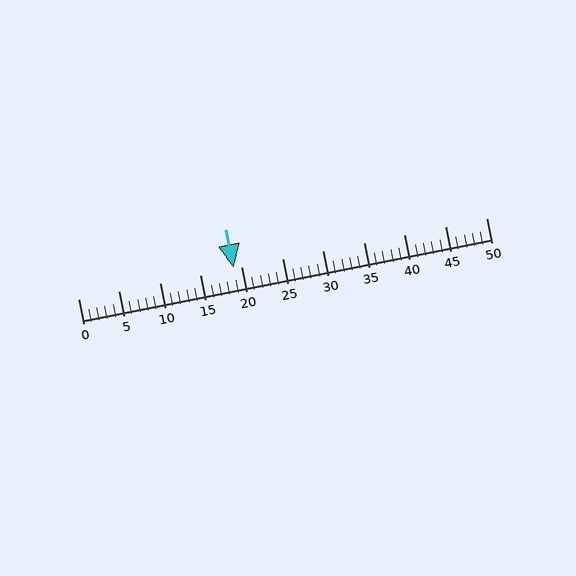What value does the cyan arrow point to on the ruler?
The cyan arrow points to approximately 19.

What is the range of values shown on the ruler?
The ruler shows values from 0 to 50.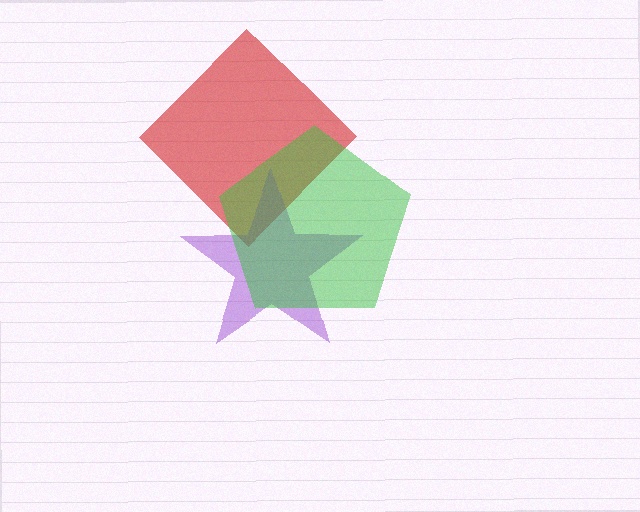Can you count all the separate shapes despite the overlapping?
Yes, there are 3 separate shapes.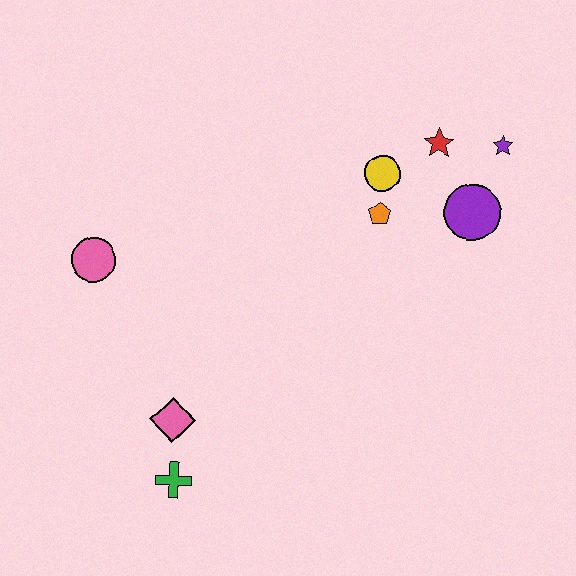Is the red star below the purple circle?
No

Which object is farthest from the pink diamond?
The purple star is farthest from the pink diamond.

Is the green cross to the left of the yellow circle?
Yes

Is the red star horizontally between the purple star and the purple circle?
No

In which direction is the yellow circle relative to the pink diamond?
The yellow circle is above the pink diamond.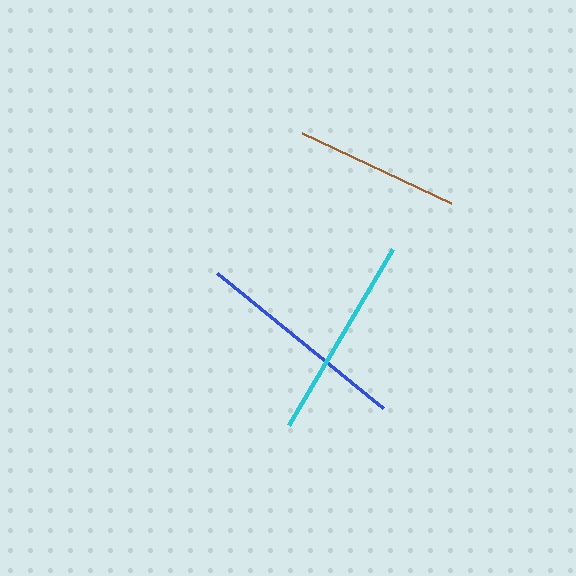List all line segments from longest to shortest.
From longest to shortest: blue, cyan, brown.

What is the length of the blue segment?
The blue segment is approximately 214 pixels long.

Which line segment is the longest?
The blue line is the longest at approximately 214 pixels.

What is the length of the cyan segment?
The cyan segment is approximately 204 pixels long.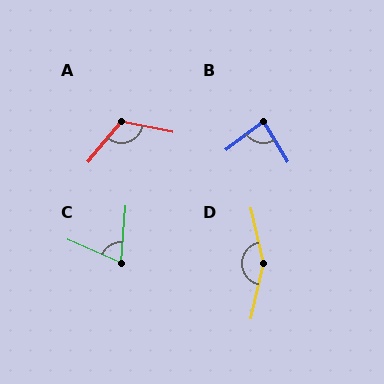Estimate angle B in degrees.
Approximately 84 degrees.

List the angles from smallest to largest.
C (71°), B (84°), A (118°), D (155°).